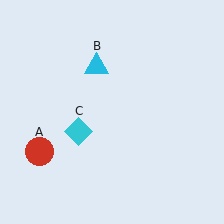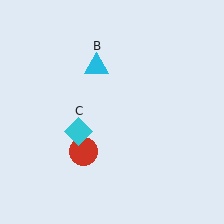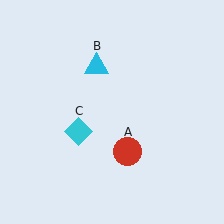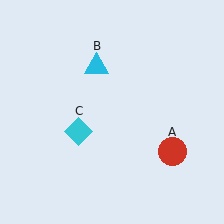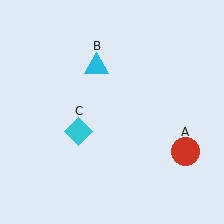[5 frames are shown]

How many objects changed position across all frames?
1 object changed position: red circle (object A).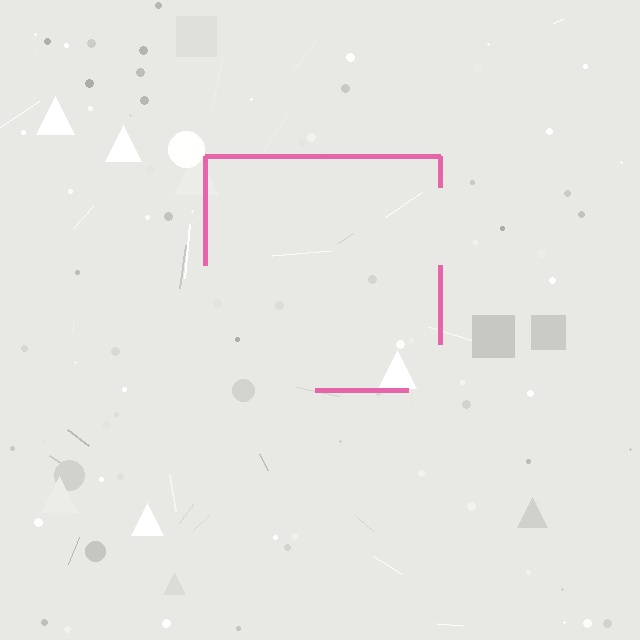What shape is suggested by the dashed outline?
The dashed outline suggests a square.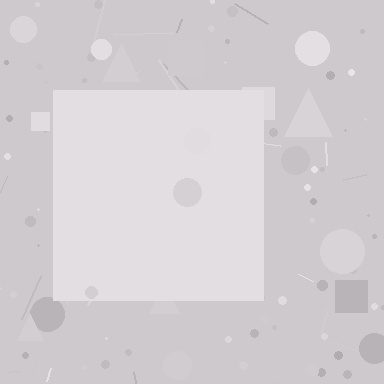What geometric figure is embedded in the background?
A square is embedded in the background.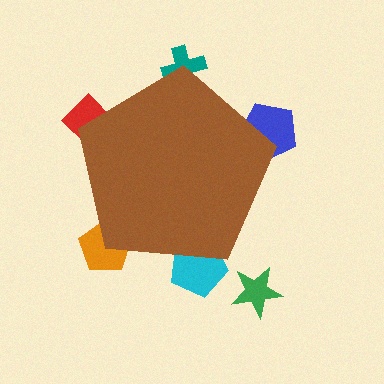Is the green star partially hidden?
No, the green star is fully visible.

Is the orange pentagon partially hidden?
Yes, the orange pentagon is partially hidden behind the brown pentagon.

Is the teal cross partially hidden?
Yes, the teal cross is partially hidden behind the brown pentagon.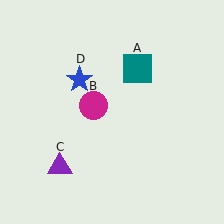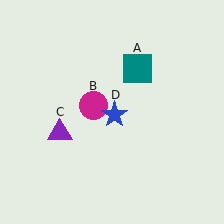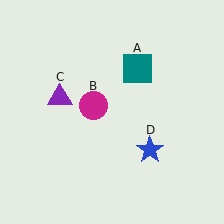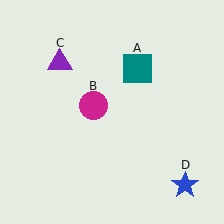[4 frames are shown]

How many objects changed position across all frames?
2 objects changed position: purple triangle (object C), blue star (object D).